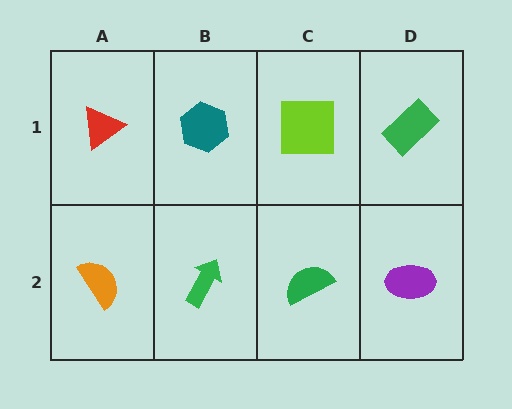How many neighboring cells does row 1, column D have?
2.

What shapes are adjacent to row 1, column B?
A green arrow (row 2, column B), a red triangle (row 1, column A), a lime square (row 1, column C).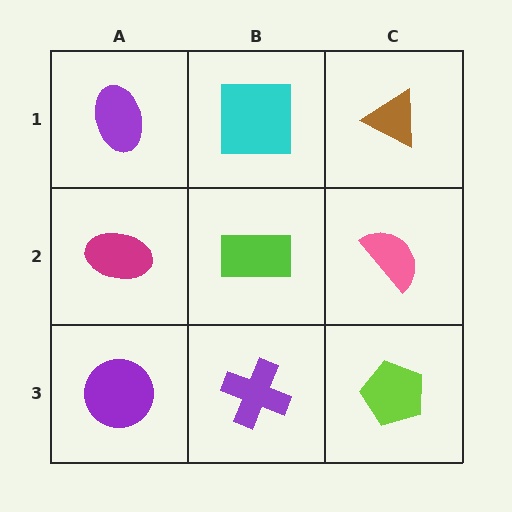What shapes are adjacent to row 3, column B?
A lime rectangle (row 2, column B), a purple circle (row 3, column A), a lime pentagon (row 3, column C).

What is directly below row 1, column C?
A pink semicircle.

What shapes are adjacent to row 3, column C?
A pink semicircle (row 2, column C), a purple cross (row 3, column B).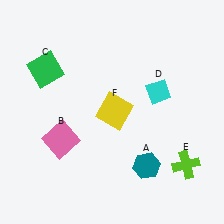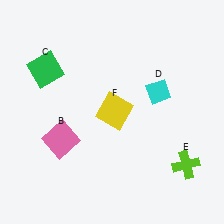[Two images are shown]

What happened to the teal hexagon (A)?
The teal hexagon (A) was removed in Image 2. It was in the bottom-right area of Image 1.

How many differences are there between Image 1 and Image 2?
There is 1 difference between the two images.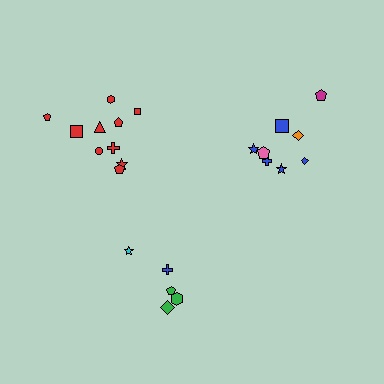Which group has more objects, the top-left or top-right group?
The top-left group.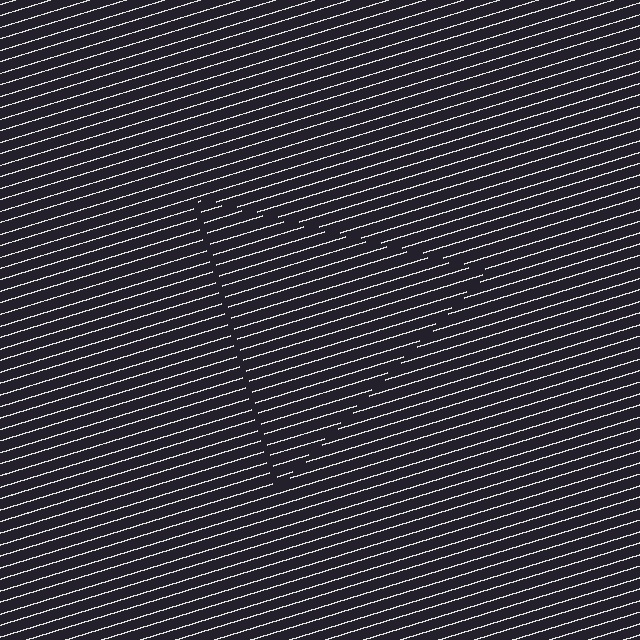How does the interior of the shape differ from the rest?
The interior of the shape contains the same grating, shifted by half a period — the contour is defined by the phase discontinuity where line-ends from the inner and outer gratings abut.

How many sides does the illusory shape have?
3 sides — the line-ends trace a triangle.